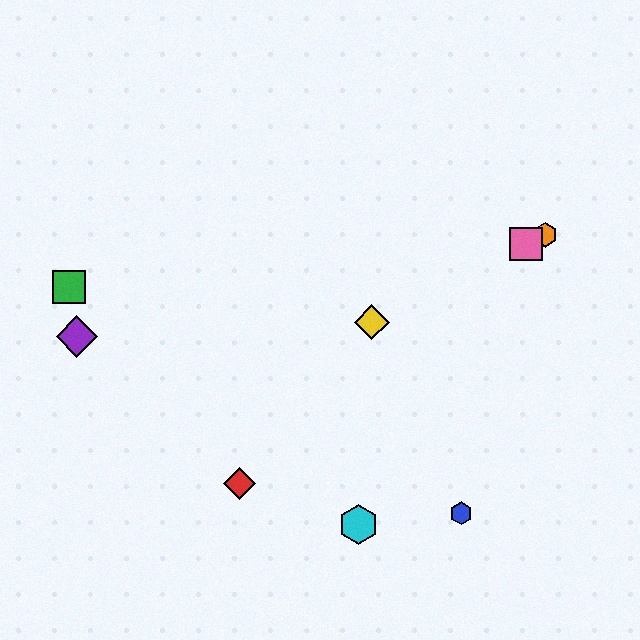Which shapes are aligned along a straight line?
The yellow diamond, the orange hexagon, the pink square are aligned along a straight line.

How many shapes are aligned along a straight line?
3 shapes (the yellow diamond, the orange hexagon, the pink square) are aligned along a straight line.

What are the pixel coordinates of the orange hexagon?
The orange hexagon is at (545, 235).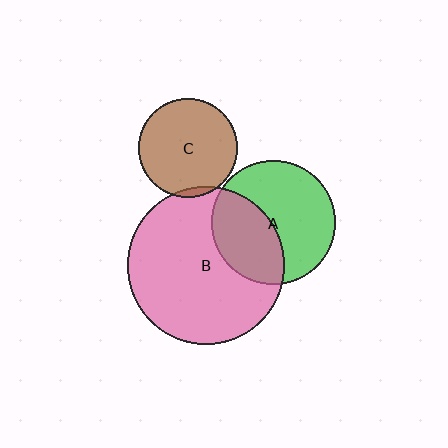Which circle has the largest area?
Circle B (pink).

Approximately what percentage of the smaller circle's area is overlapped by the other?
Approximately 40%.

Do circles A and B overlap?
Yes.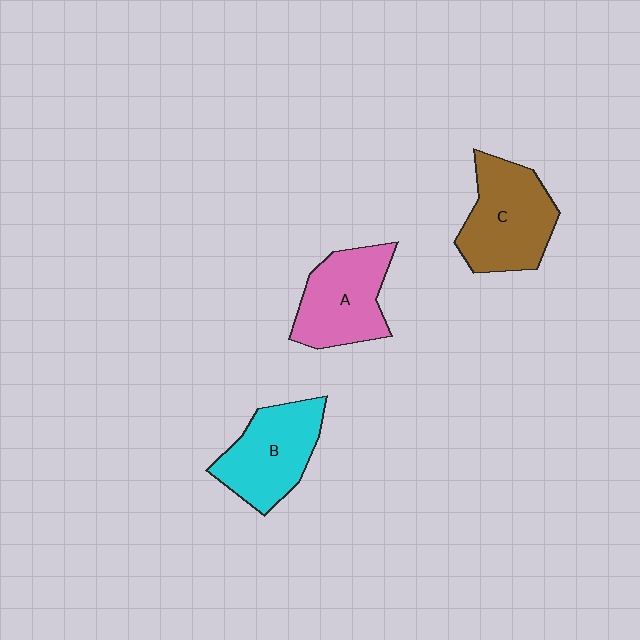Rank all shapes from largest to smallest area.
From largest to smallest: C (brown), B (cyan), A (pink).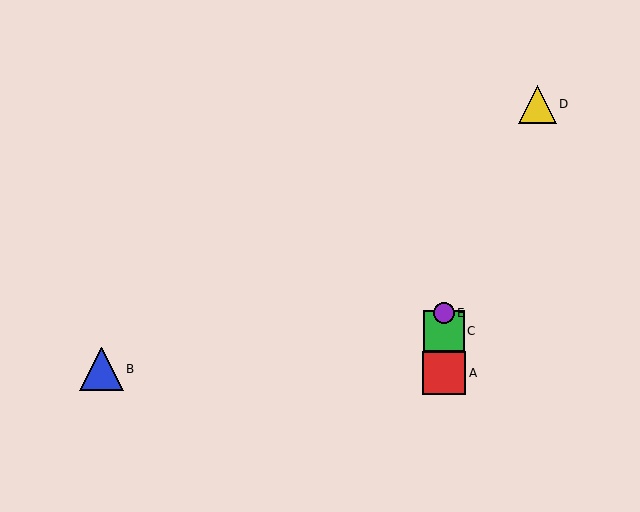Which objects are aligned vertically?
Objects A, C, E are aligned vertically.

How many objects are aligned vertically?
3 objects (A, C, E) are aligned vertically.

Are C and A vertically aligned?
Yes, both are at x≈444.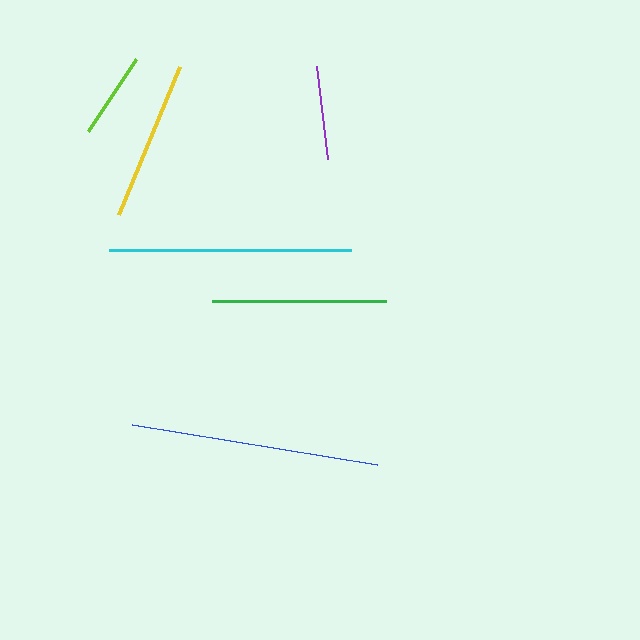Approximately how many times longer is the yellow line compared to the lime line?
The yellow line is approximately 1.8 times the length of the lime line.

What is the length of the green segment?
The green segment is approximately 175 pixels long.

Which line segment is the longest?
The blue line is the longest at approximately 248 pixels.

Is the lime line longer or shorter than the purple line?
The purple line is longer than the lime line.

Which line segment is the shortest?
The lime line is the shortest at approximately 87 pixels.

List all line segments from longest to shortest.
From longest to shortest: blue, cyan, green, yellow, purple, lime.